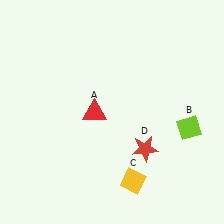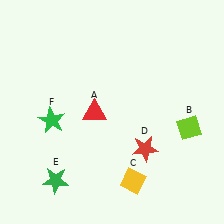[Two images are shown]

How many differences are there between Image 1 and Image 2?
There are 2 differences between the two images.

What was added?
A green star (E), a green star (F) were added in Image 2.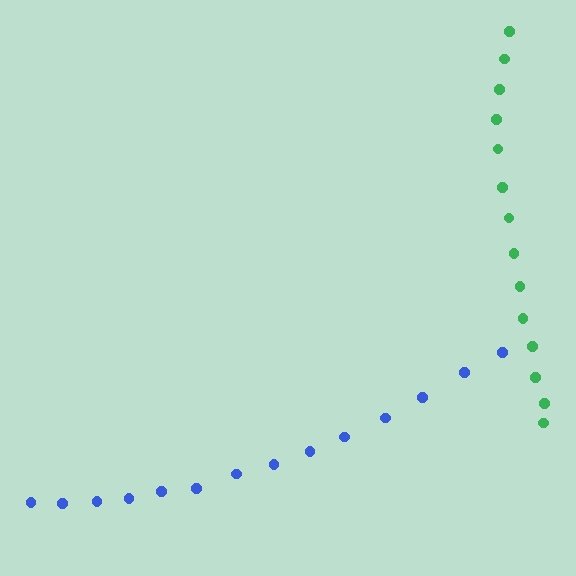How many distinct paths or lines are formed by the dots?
There are 2 distinct paths.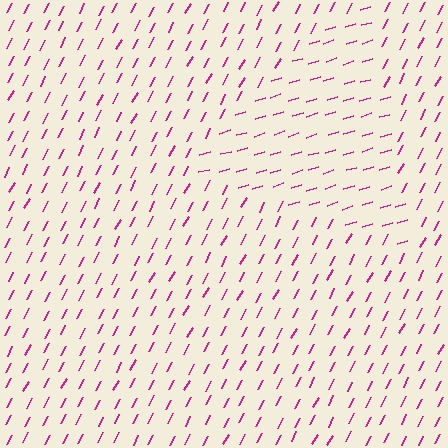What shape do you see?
I see a triangle.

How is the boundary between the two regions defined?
The boundary is defined purely by a change in line orientation (approximately 45 degrees difference). All lines are the same color and thickness.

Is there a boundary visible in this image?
Yes, there is a texture boundary formed by a change in line orientation.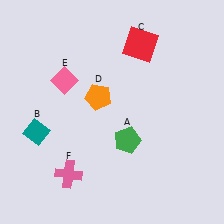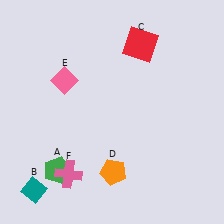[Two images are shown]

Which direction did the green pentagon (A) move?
The green pentagon (A) moved left.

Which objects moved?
The objects that moved are: the green pentagon (A), the teal diamond (B), the orange pentagon (D).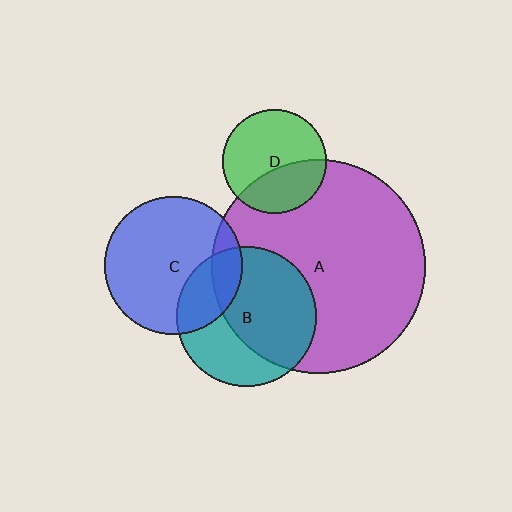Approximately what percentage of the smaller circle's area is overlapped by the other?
Approximately 15%.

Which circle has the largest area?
Circle A (purple).